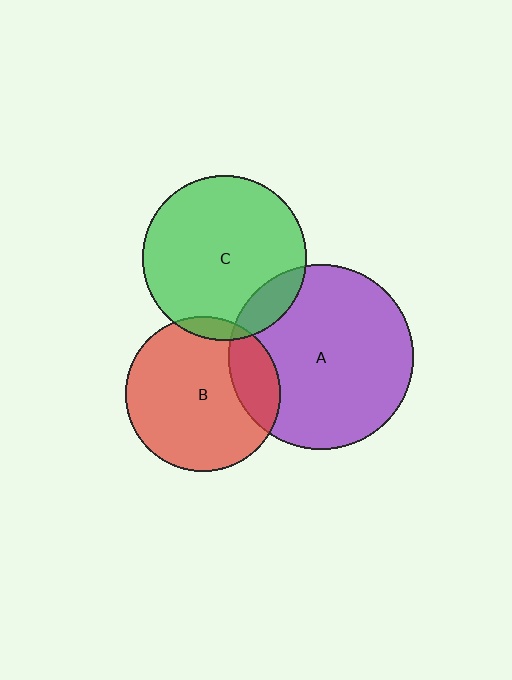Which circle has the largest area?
Circle A (purple).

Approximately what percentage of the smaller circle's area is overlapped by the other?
Approximately 20%.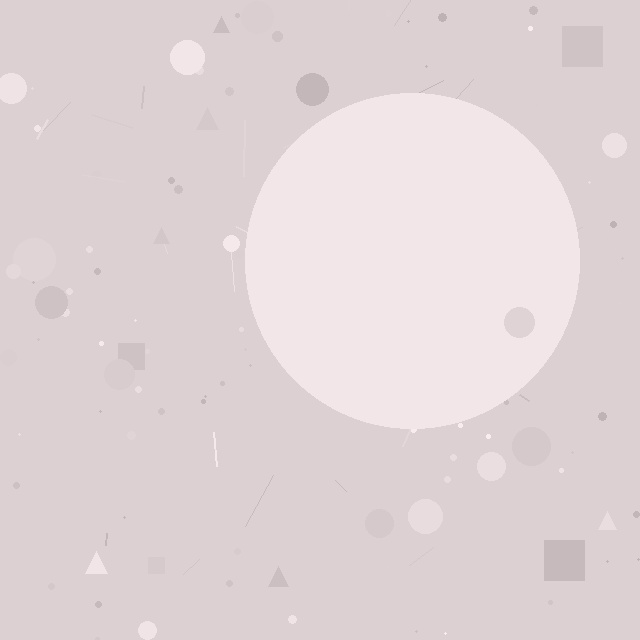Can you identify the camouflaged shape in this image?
The camouflaged shape is a circle.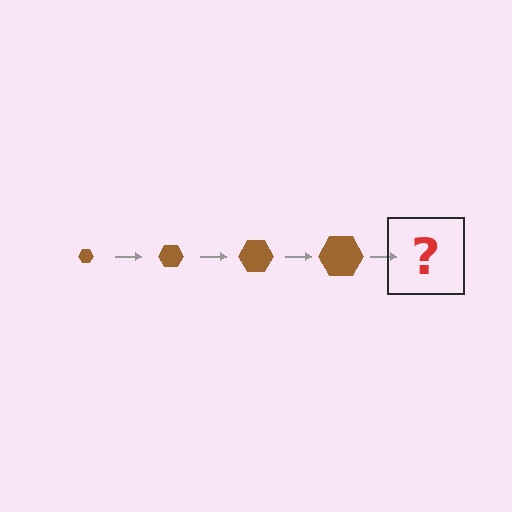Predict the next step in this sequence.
The next step is a brown hexagon, larger than the previous one.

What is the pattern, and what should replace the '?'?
The pattern is that the hexagon gets progressively larger each step. The '?' should be a brown hexagon, larger than the previous one.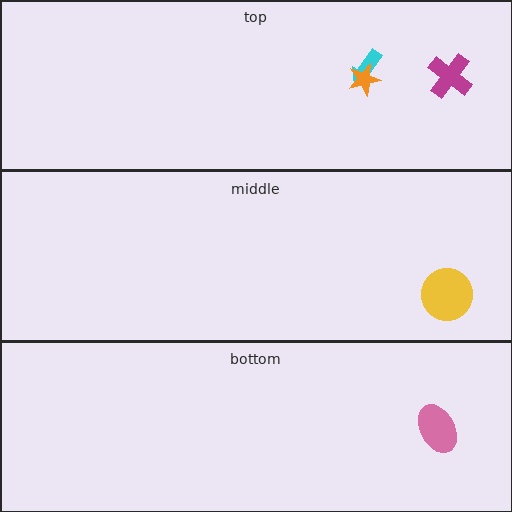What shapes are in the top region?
The cyan arrow, the orange star, the magenta cross.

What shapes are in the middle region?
The yellow circle.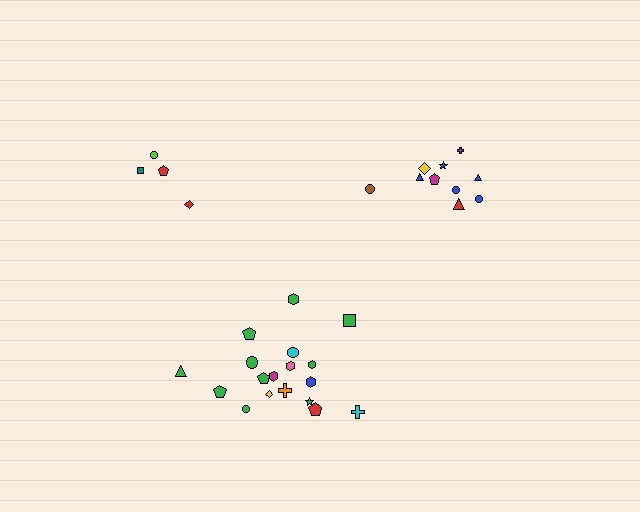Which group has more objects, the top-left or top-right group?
The top-right group.